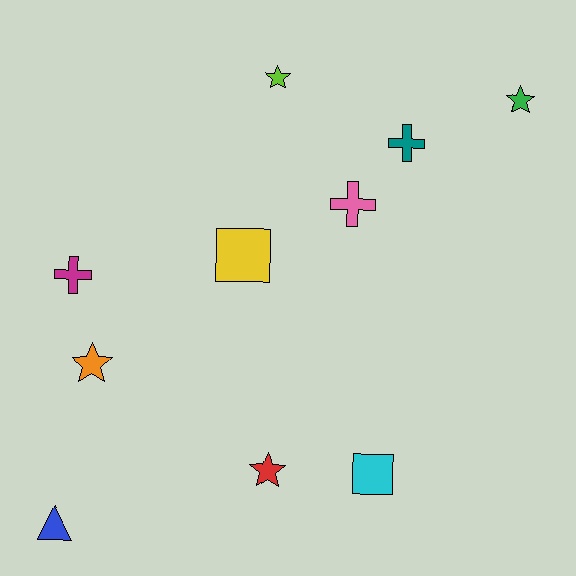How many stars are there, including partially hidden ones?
There are 4 stars.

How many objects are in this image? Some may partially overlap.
There are 10 objects.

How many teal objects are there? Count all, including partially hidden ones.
There is 1 teal object.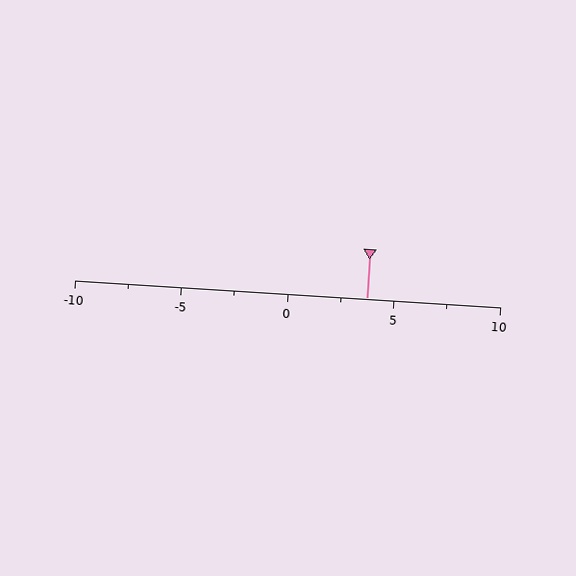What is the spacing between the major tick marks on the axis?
The major ticks are spaced 5 apart.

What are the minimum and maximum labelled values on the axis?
The axis runs from -10 to 10.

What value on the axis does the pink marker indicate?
The marker indicates approximately 3.8.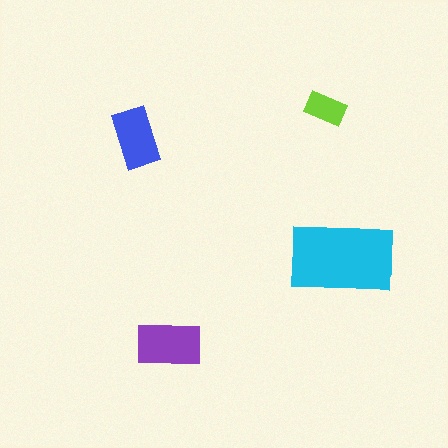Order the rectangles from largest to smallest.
the cyan one, the purple one, the blue one, the lime one.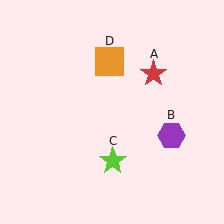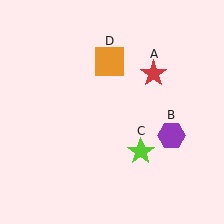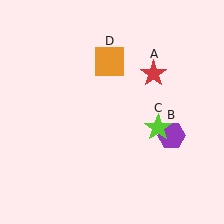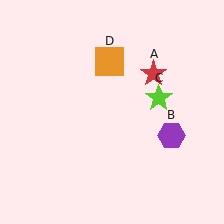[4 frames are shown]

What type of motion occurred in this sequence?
The lime star (object C) rotated counterclockwise around the center of the scene.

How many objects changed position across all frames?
1 object changed position: lime star (object C).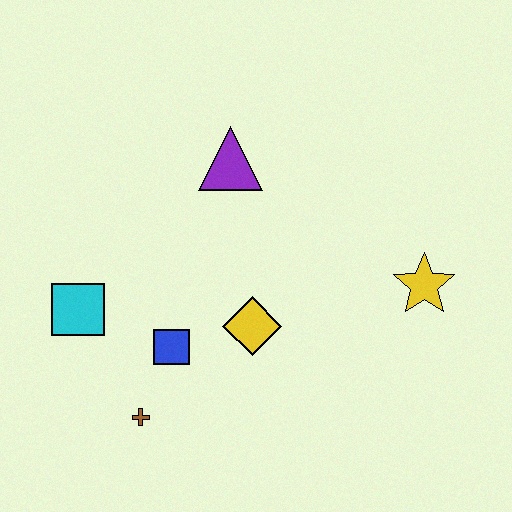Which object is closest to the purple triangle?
The yellow diamond is closest to the purple triangle.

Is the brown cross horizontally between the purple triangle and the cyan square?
Yes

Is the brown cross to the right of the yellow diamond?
No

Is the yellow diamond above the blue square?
Yes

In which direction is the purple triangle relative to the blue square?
The purple triangle is above the blue square.